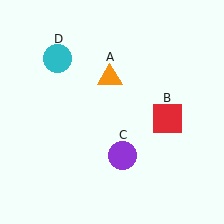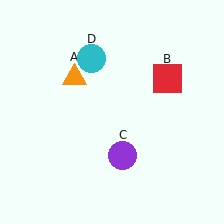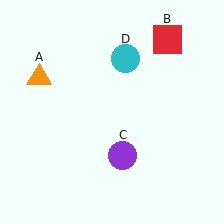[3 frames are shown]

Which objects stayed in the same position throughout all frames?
Purple circle (object C) remained stationary.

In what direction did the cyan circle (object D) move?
The cyan circle (object D) moved right.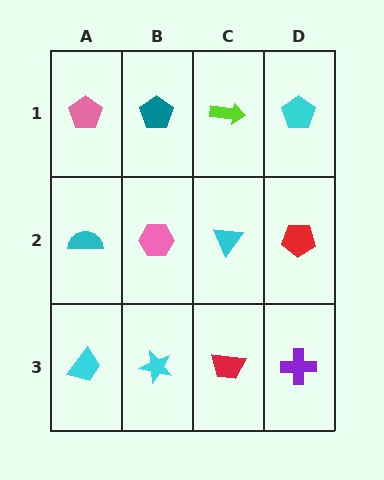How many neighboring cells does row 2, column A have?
3.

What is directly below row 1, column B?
A pink hexagon.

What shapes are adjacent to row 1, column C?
A cyan triangle (row 2, column C), a teal pentagon (row 1, column B), a cyan pentagon (row 1, column D).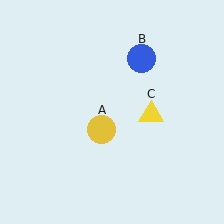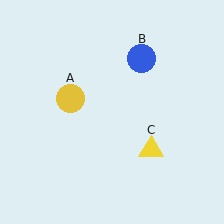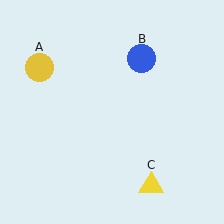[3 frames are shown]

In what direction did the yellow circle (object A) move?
The yellow circle (object A) moved up and to the left.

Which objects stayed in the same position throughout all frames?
Blue circle (object B) remained stationary.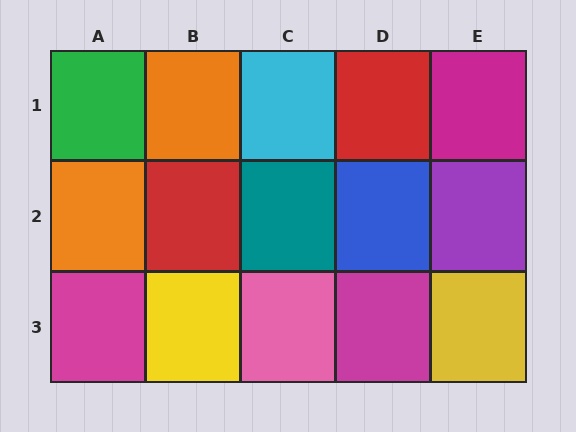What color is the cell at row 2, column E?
Purple.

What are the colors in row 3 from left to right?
Magenta, yellow, pink, magenta, yellow.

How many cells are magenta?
3 cells are magenta.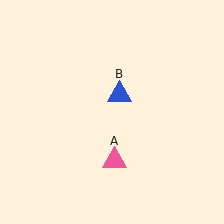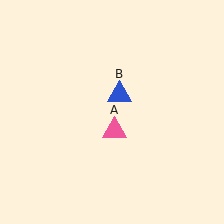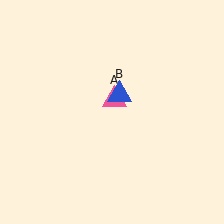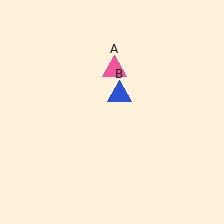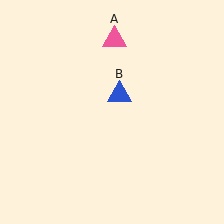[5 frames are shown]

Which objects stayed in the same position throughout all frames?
Blue triangle (object B) remained stationary.